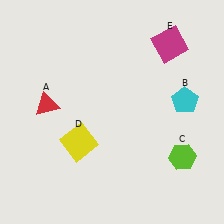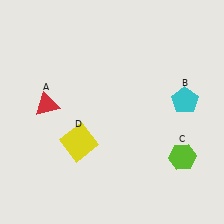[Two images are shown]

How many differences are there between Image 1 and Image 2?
There is 1 difference between the two images.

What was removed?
The magenta square (E) was removed in Image 2.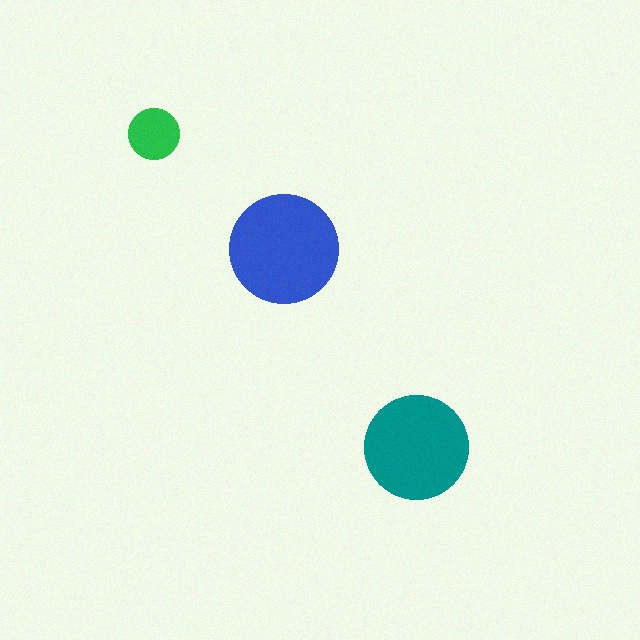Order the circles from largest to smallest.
the blue one, the teal one, the green one.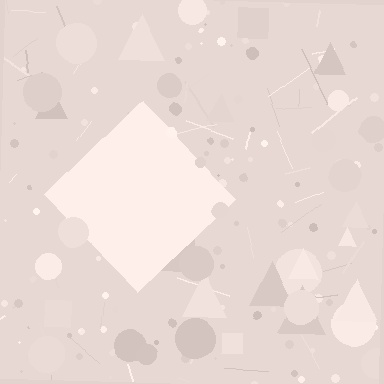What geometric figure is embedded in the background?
A diamond is embedded in the background.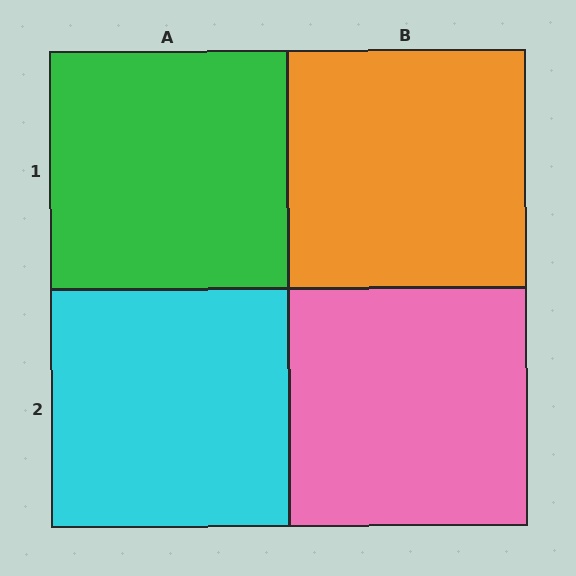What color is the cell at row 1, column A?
Green.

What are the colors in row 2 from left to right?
Cyan, pink.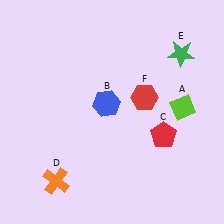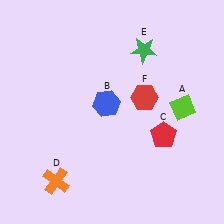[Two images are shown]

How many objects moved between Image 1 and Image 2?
1 object moved between the two images.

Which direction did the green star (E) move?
The green star (E) moved left.